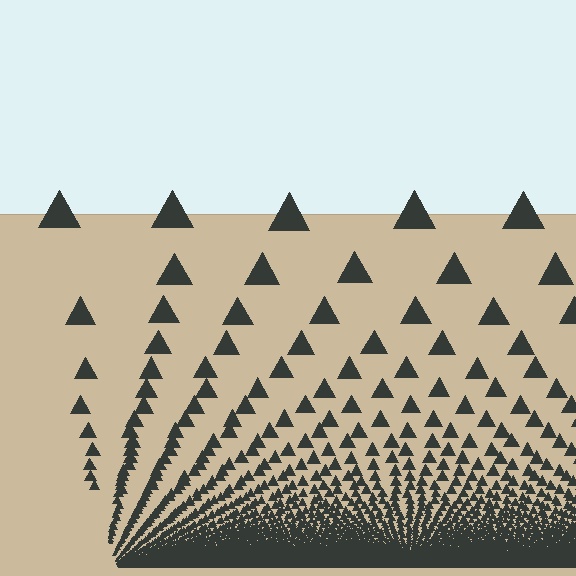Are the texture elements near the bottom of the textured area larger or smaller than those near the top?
Smaller. The gradient is inverted — elements near the bottom are smaller and denser.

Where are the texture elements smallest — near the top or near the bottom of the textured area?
Near the bottom.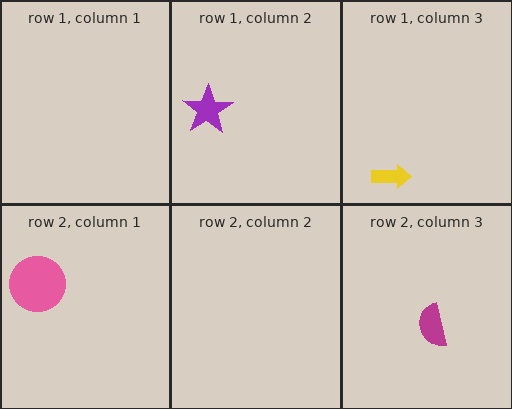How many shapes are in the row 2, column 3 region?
1.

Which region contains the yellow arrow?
The row 1, column 3 region.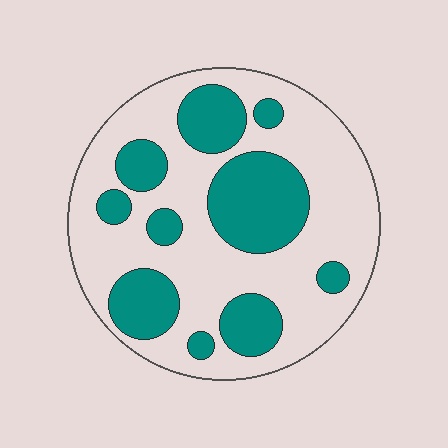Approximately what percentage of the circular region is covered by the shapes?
Approximately 35%.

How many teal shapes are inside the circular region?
10.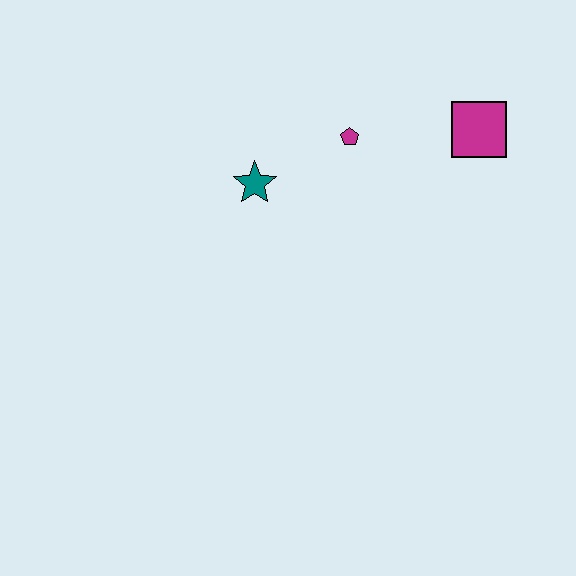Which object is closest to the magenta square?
The magenta pentagon is closest to the magenta square.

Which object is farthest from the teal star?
The magenta square is farthest from the teal star.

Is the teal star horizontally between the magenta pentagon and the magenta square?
No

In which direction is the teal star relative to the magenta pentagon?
The teal star is to the left of the magenta pentagon.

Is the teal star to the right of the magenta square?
No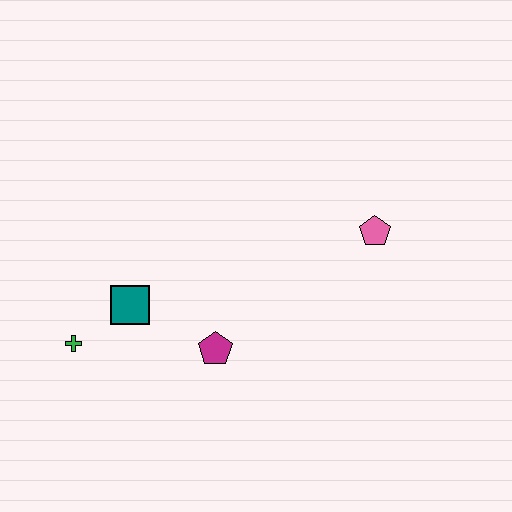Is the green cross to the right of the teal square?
No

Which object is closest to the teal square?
The green cross is closest to the teal square.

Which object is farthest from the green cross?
The pink pentagon is farthest from the green cross.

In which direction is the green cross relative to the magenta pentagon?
The green cross is to the left of the magenta pentagon.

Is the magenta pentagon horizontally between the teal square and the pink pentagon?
Yes